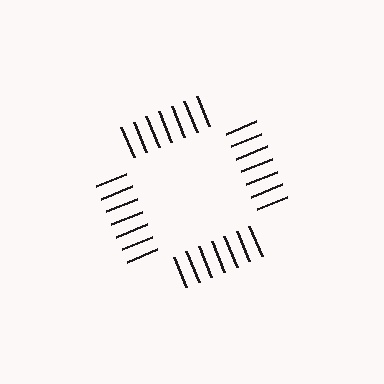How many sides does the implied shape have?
4 sides — the line-ends trace a square.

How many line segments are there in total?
28 — 7 along each of the 4 edges.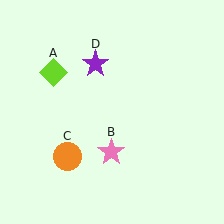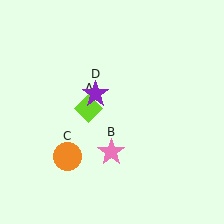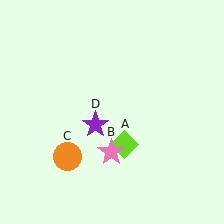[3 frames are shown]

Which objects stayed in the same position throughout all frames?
Pink star (object B) and orange circle (object C) remained stationary.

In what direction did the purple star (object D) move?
The purple star (object D) moved down.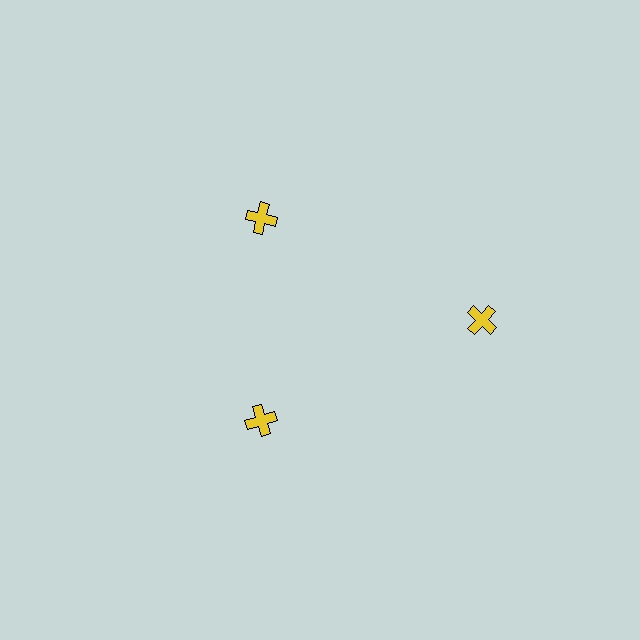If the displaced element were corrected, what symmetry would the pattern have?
It would have 3-fold rotational symmetry — the pattern would map onto itself every 120 degrees.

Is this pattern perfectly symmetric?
No. The 3 yellow crosses are arranged in a ring, but one element near the 3 o'clock position is pushed outward from the center, breaking the 3-fold rotational symmetry.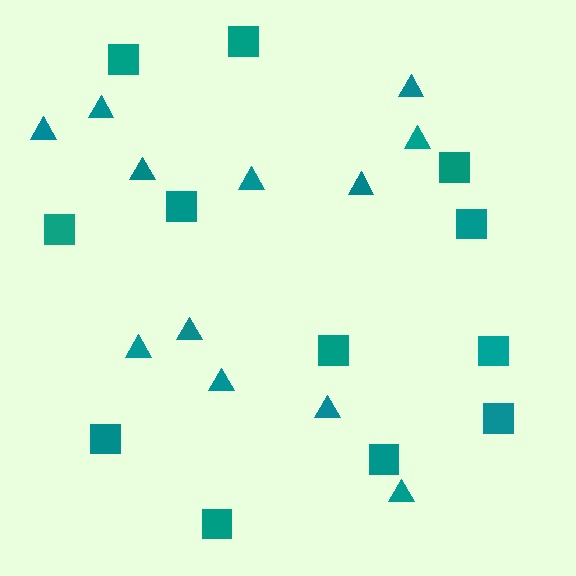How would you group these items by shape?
There are 2 groups: one group of triangles (12) and one group of squares (12).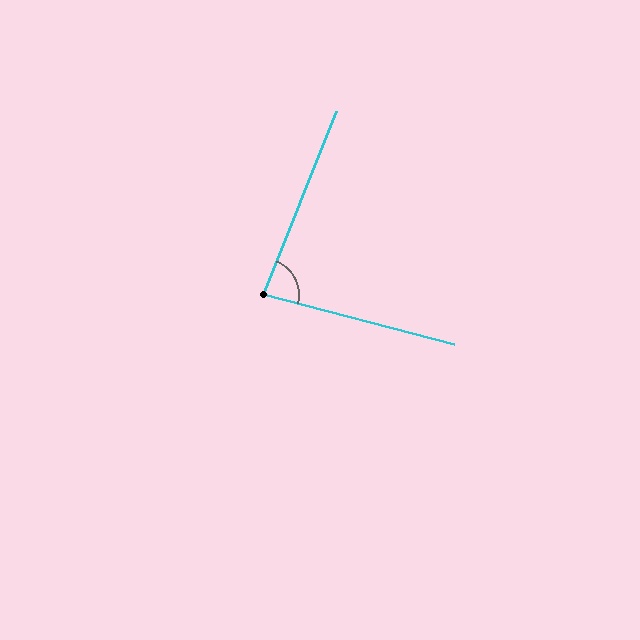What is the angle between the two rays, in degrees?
Approximately 83 degrees.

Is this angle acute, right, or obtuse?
It is acute.